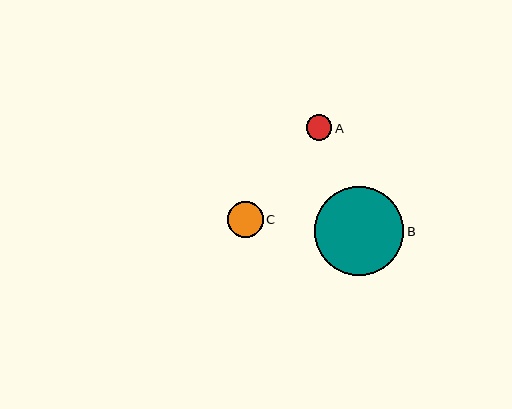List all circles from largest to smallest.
From largest to smallest: B, C, A.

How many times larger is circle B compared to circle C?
Circle B is approximately 2.5 times the size of circle C.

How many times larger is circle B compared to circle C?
Circle B is approximately 2.5 times the size of circle C.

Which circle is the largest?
Circle B is the largest with a size of approximately 90 pixels.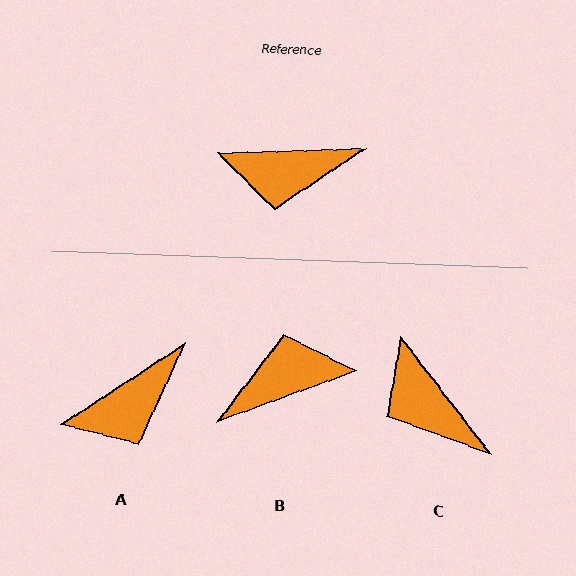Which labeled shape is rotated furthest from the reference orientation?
B, about 161 degrees away.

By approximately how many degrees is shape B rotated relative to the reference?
Approximately 161 degrees clockwise.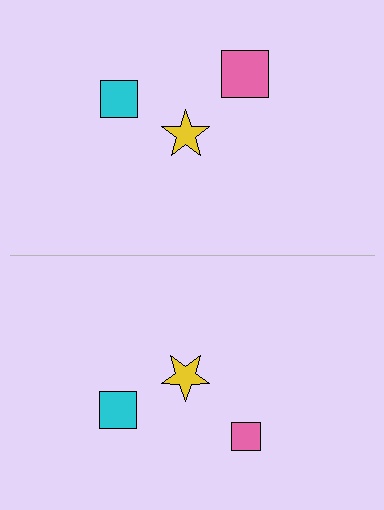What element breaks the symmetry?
The pink square on the bottom side has a different size than its mirror counterpart.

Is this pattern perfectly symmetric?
No, the pattern is not perfectly symmetric. The pink square on the bottom side has a different size than its mirror counterpart.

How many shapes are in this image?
There are 6 shapes in this image.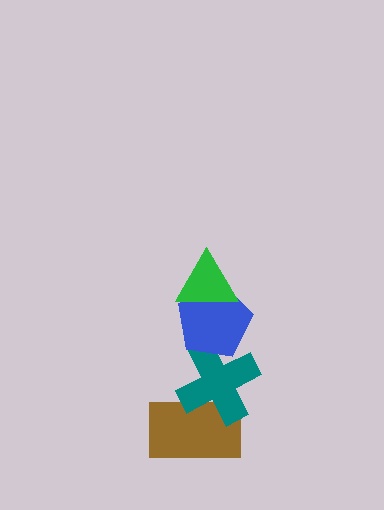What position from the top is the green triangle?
The green triangle is 1st from the top.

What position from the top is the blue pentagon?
The blue pentagon is 2nd from the top.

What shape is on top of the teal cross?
The blue pentagon is on top of the teal cross.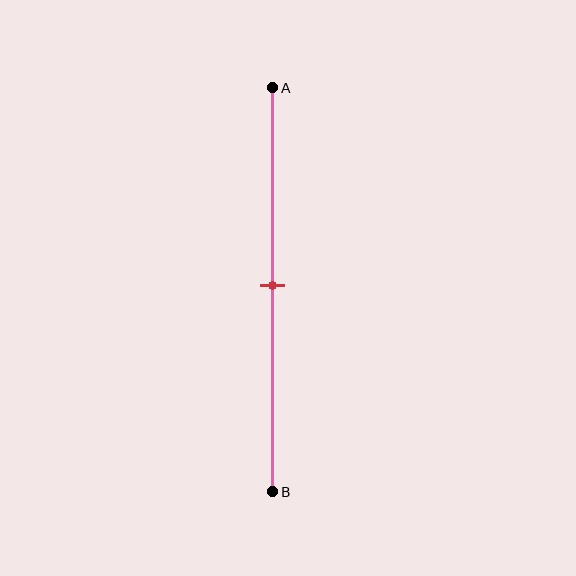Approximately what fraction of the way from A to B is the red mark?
The red mark is approximately 50% of the way from A to B.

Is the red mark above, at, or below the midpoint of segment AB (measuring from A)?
The red mark is approximately at the midpoint of segment AB.